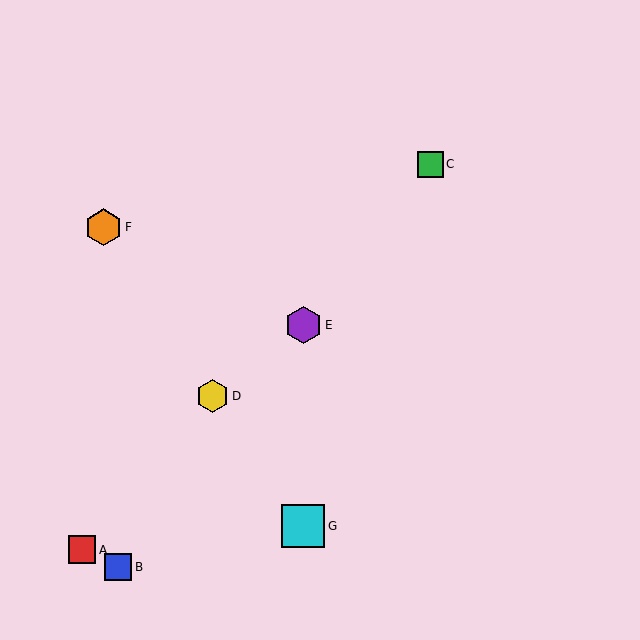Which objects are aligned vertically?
Objects E, G are aligned vertically.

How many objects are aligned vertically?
2 objects (E, G) are aligned vertically.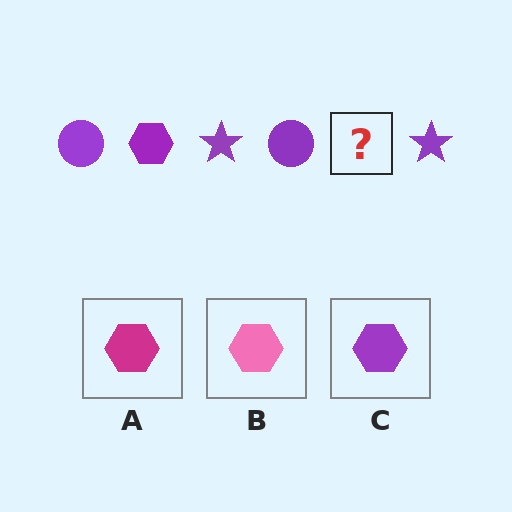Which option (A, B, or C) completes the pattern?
C.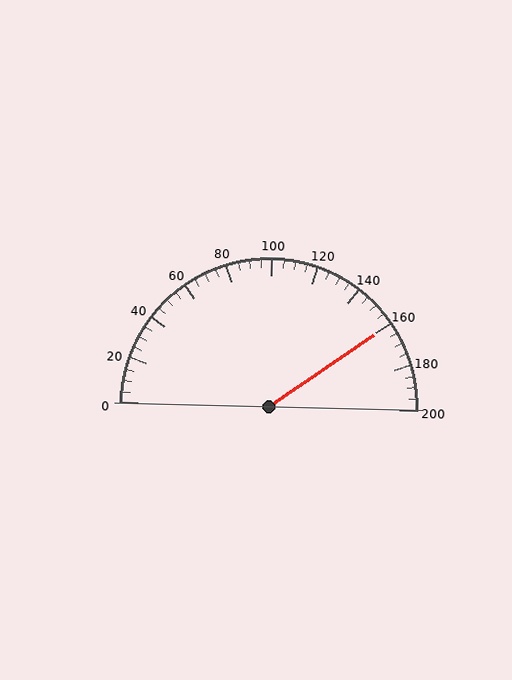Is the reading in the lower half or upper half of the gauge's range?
The reading is in the upper half of the range (0 to 200).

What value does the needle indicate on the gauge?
The needle indicates approximately 160.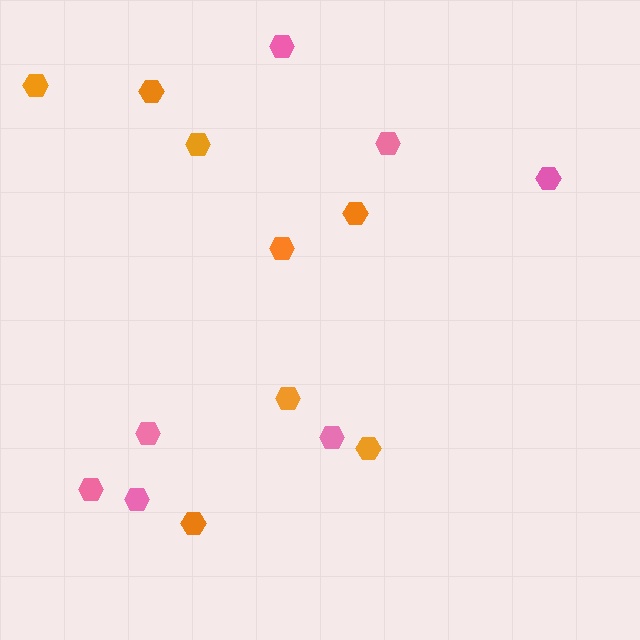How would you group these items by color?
There are 2 groups: one group of orange hexagons (8) and one group of pink hexagons (7).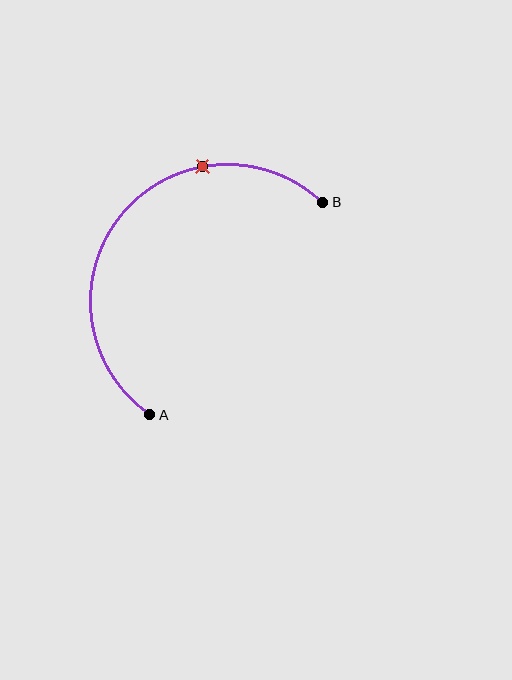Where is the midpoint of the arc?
The arc midpoint is the point on the curve farthest from the straight line joining A and B. It sits above and to the left of that line.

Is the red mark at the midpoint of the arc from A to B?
No. The red mark lies on the arc but is closer to endpoint B. The arc midpoint would be at the point on the curve equidistant along the arc from both A and B.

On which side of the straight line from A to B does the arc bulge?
The arc bulges above and to the left of the straight line connecting A and B.